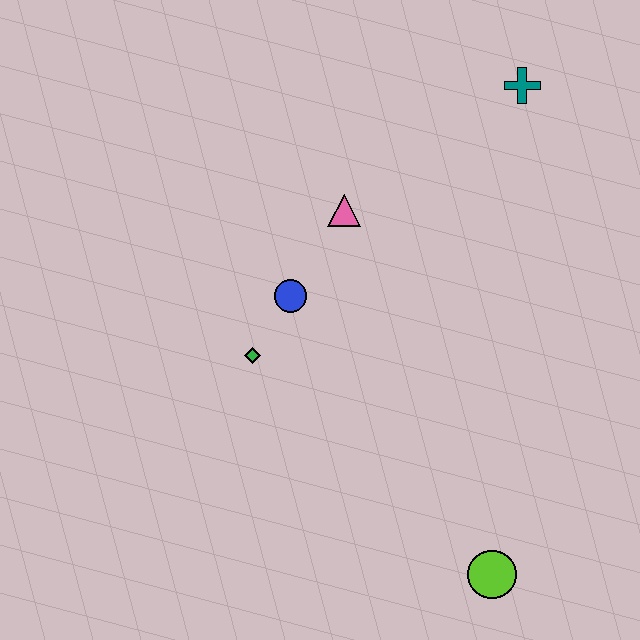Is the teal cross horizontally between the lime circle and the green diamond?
No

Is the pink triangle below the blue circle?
No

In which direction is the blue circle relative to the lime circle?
The blue circle is above the lime circle.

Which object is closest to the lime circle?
The green diamond is closest to the lime circle.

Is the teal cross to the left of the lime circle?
No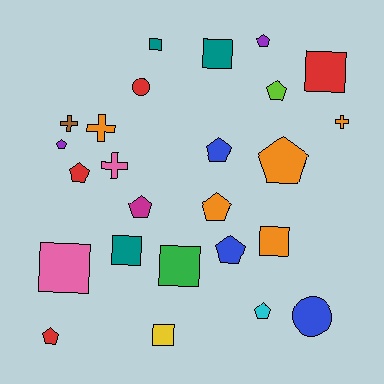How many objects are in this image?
There are 25 objects.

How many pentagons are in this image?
There are 11 pentagons.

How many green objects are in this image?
There is 1 green object.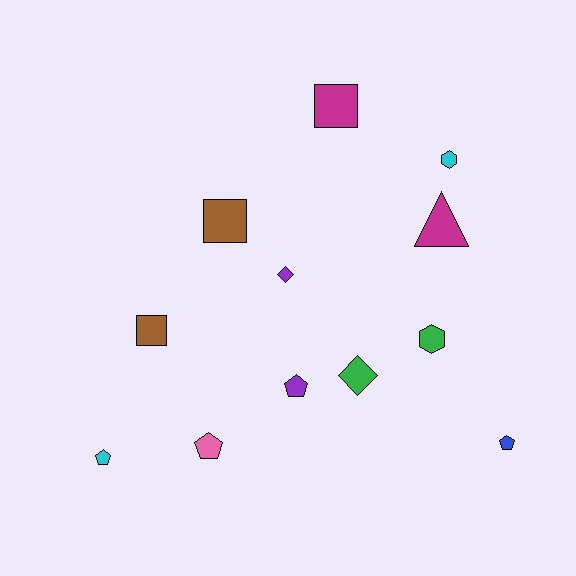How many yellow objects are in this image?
There are no yellow objects.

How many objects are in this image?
There are 12 objects.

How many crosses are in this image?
There are no crosses.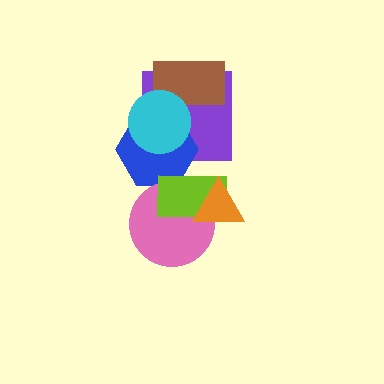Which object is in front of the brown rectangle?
The cyan circle is in front of the brown rectangle.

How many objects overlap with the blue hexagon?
3 objects overlap with the blue hexagon.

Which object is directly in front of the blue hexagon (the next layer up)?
The cyan circle is directly in front of the blue hexagon.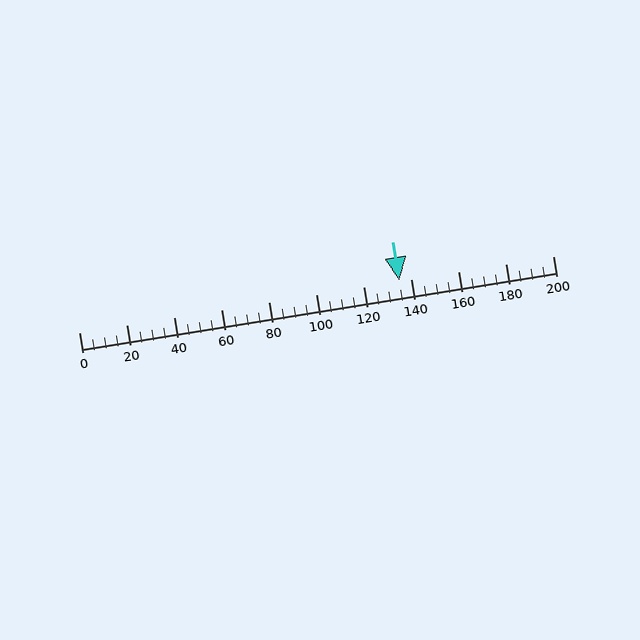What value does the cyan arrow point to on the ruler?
The cyan arrow points to approximately 135.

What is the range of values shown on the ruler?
The ruler shows values from 0 to 200.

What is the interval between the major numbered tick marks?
The major tick marks are spaced 20 units apart.